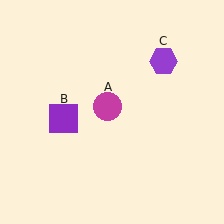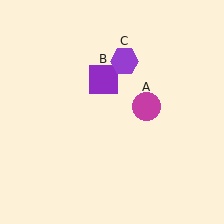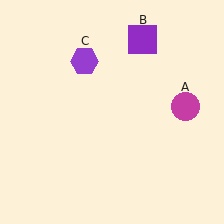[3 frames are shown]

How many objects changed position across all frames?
3 objects changed position: magenta circle (object A), purple square (object B), purple hexagon (object C).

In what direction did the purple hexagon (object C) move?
The purple hexagon (object C) moved left.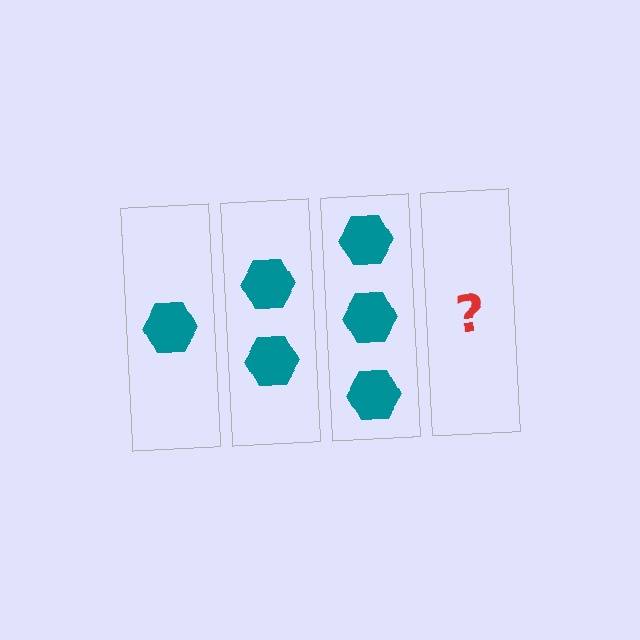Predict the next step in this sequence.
The next step is 4 hexagons.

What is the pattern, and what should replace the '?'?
The pattern is that each step adds one more hexagon. The '?' should be 4 hexagons.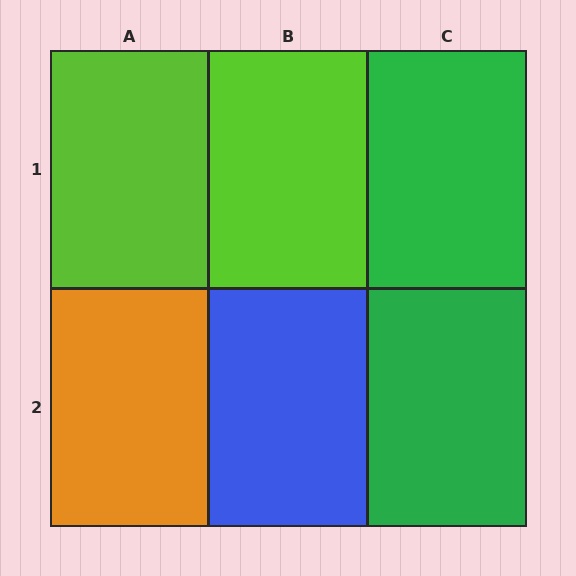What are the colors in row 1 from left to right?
Lime, lime, green.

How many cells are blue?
1 cell is blue.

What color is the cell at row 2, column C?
Green.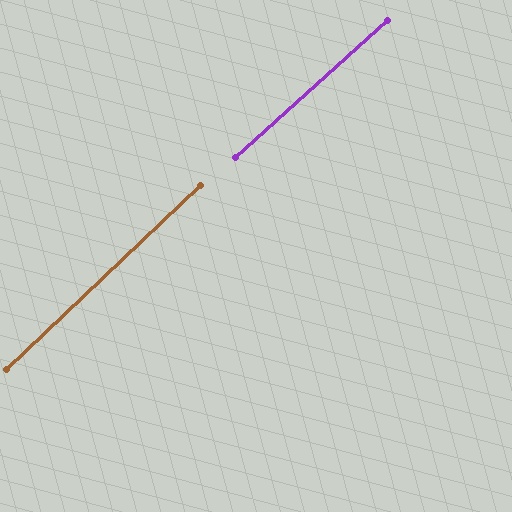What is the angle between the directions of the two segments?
Approximately 2 degrees.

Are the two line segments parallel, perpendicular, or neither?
Parallel — their directions differ by only 1.5°.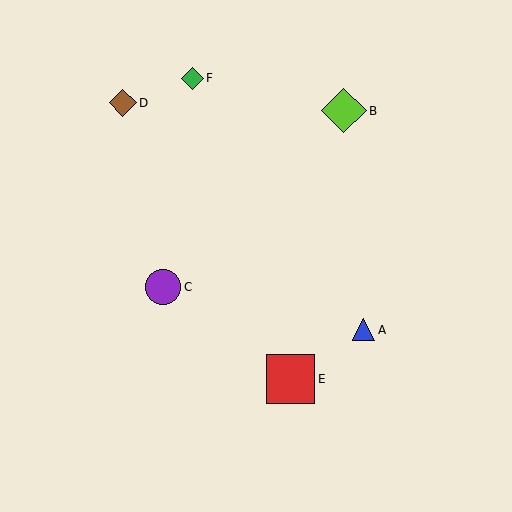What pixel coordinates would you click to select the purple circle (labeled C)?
Click at (163, 287) to select the purple circle C.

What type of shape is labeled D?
Shape D is a brown diamond.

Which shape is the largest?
The red square (labeled E) is the largest.